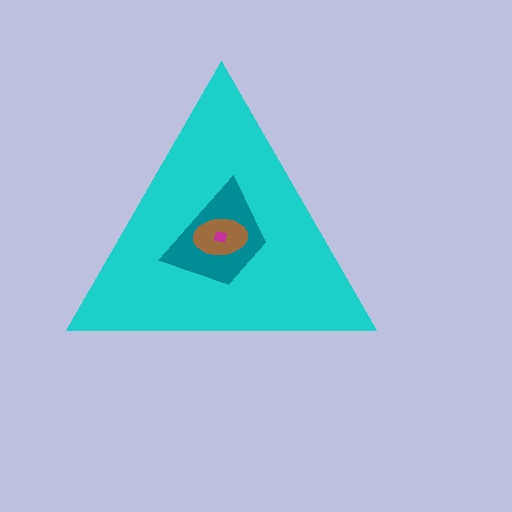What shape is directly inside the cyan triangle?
The teal trapezoid.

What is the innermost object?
The magenta square.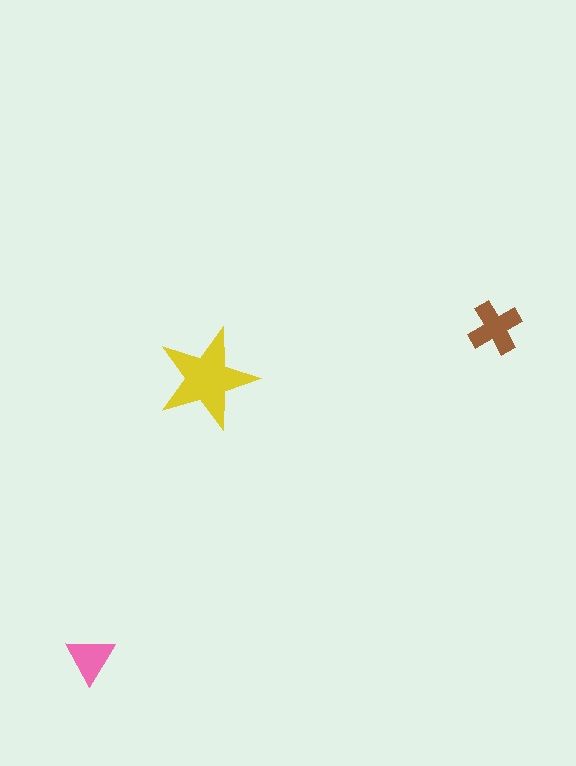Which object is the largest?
The yellow star.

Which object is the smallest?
The pink triangle.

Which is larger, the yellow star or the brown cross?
The yellow star.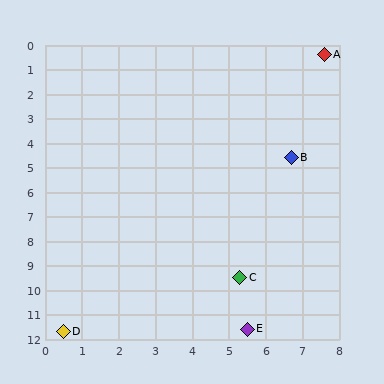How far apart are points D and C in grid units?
Points D and C are about 5.3 grid units apart.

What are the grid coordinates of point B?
Point B is at approximately (6.7, 4.6).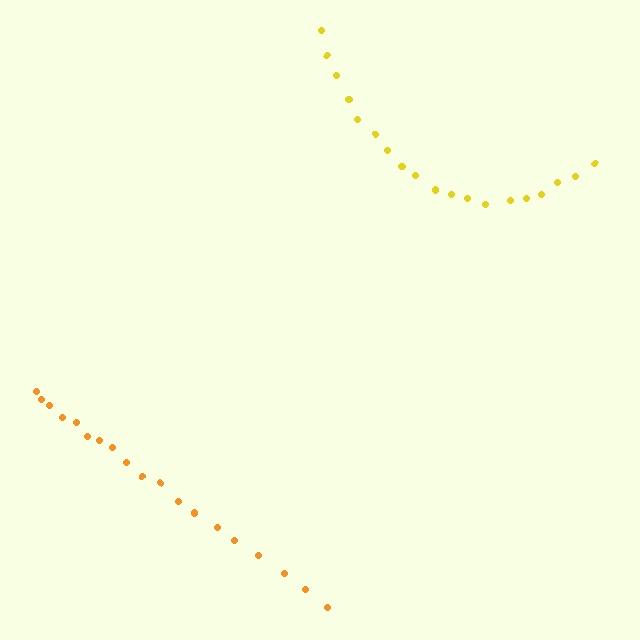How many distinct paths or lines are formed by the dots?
There are 2 distinct paths.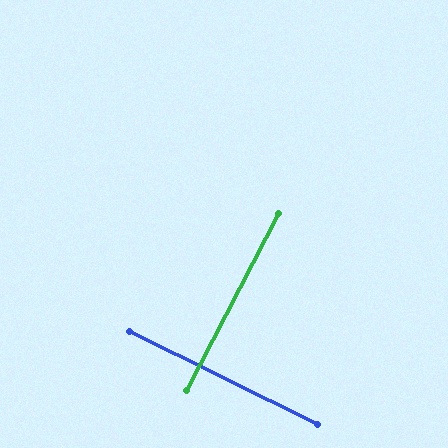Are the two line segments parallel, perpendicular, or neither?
Perpendicular — they meet at approximately 89°.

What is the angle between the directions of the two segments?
Approximately 89 degrees.